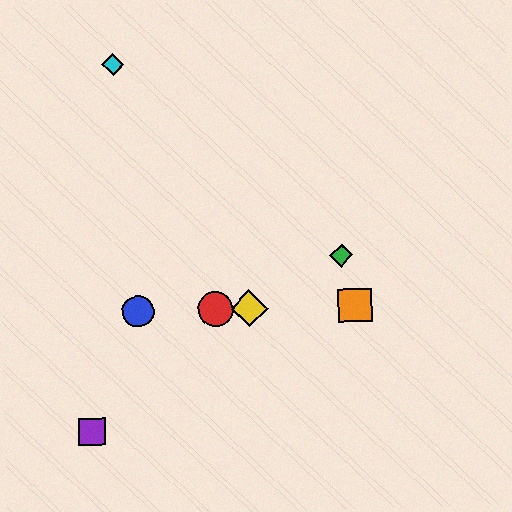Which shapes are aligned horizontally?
The red circle, the blue circle, the yellow diamond, the orange square are aligned horizontally.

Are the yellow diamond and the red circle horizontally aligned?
Yes, both are at y≈308.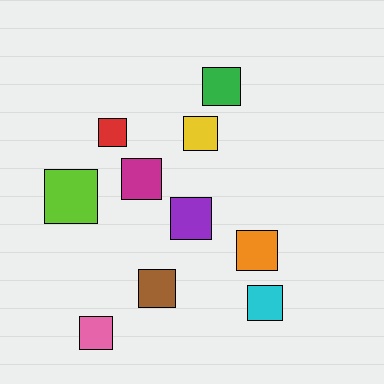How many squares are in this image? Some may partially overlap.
There are 10 squares.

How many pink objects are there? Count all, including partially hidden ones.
There is 1 pink object.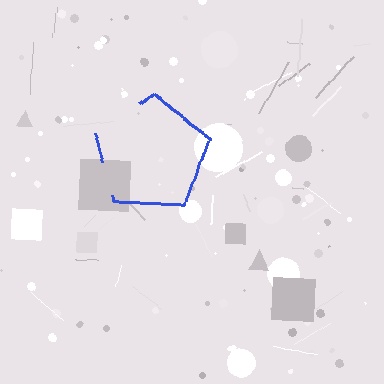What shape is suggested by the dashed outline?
The dashed outline suggests a pentagon.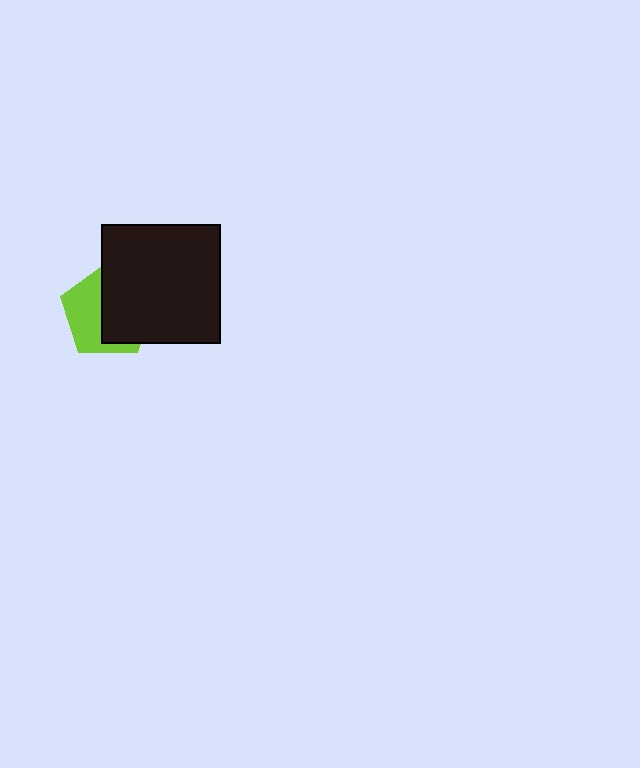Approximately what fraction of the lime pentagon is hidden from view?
Roughly 53% of the lime pentagon is hidden behind the black square.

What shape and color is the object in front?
The object in front is a black square.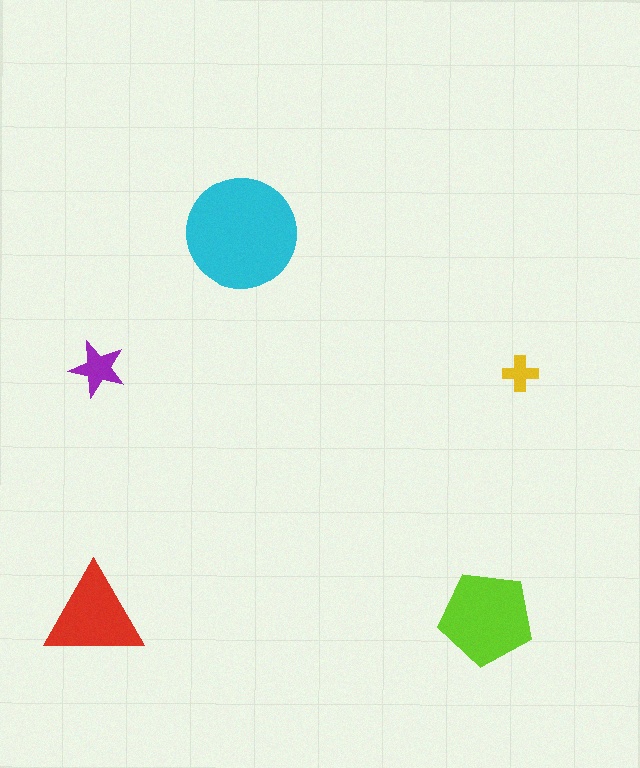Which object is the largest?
The cyan circle.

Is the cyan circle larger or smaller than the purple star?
Larger.